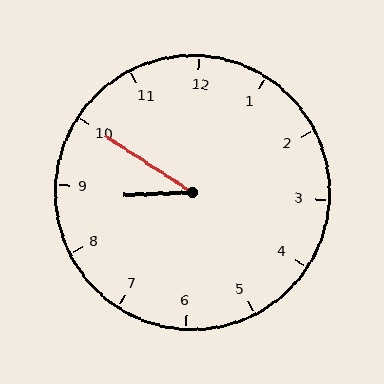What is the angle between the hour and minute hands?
Approximately 35 degrees.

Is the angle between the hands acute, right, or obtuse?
It is acute.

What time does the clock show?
8:50.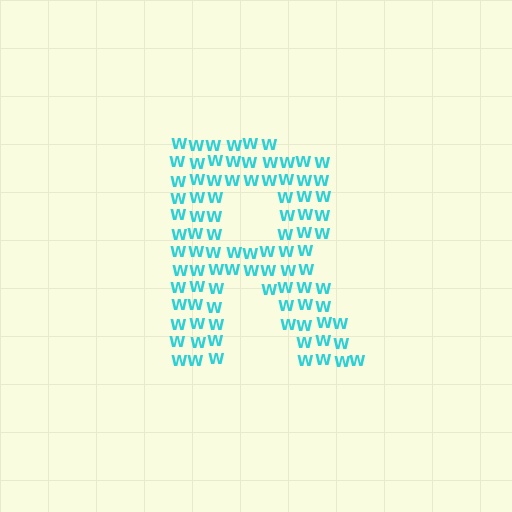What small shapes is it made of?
It is made of small letter W's.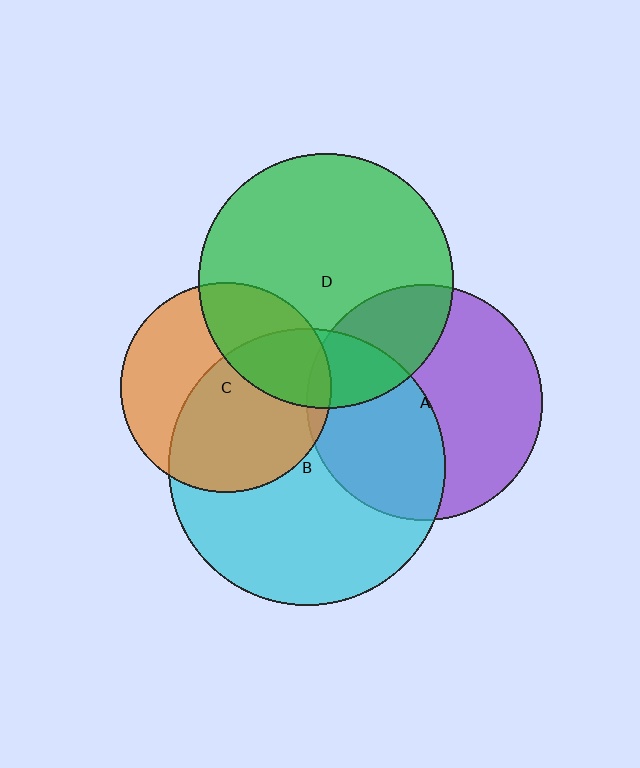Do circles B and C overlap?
Yes.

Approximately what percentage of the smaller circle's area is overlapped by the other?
Approximately 55%.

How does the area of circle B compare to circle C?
Approximately 1.7 times.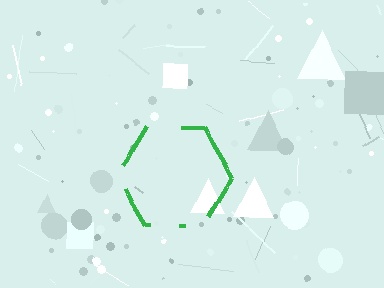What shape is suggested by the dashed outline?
The dashed outline suggests a hexagon.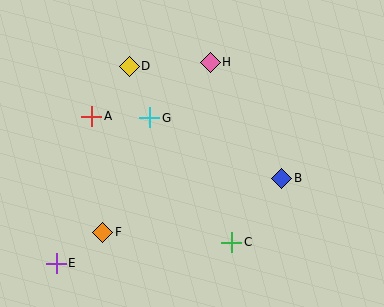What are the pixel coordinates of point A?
Point A is at (92, 116).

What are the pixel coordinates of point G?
Point G is at (149, 118).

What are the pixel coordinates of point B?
Point B is at (282, 178).